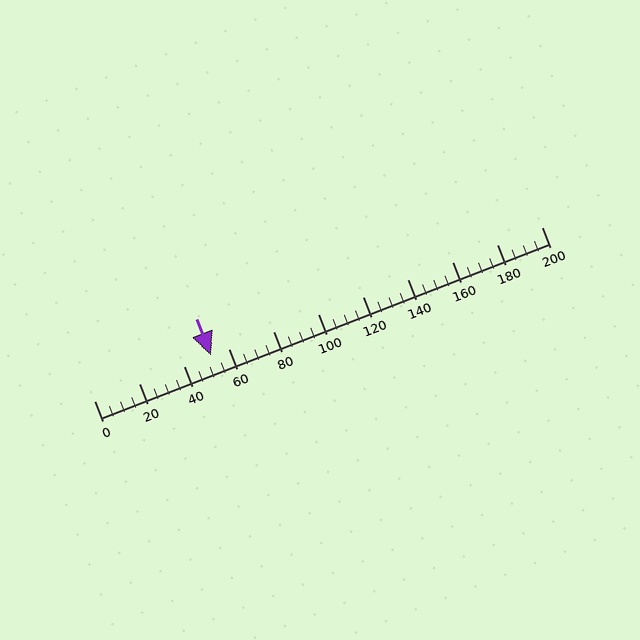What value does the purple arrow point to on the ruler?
The purple arrow points to approximately 52.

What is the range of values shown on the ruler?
The ruler shows values from 0 to 200.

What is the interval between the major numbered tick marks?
The major tick marks are spaced 20 units apart.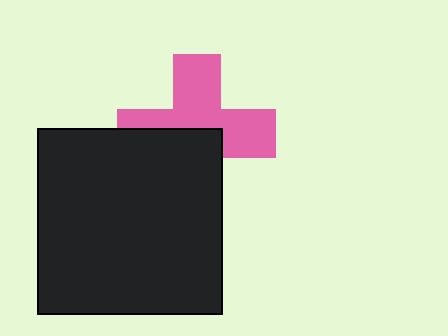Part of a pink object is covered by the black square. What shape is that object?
It is a cross.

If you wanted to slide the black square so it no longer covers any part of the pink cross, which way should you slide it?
Slide it down — that is the most direct way to separate the two shapes.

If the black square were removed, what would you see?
You would see the complete pink cross.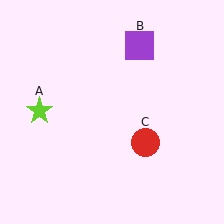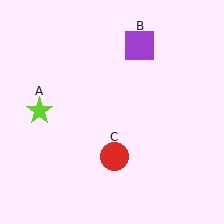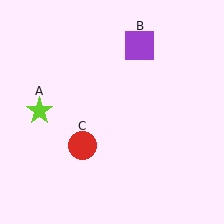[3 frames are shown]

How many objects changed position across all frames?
1 object changed position: red circle (object C).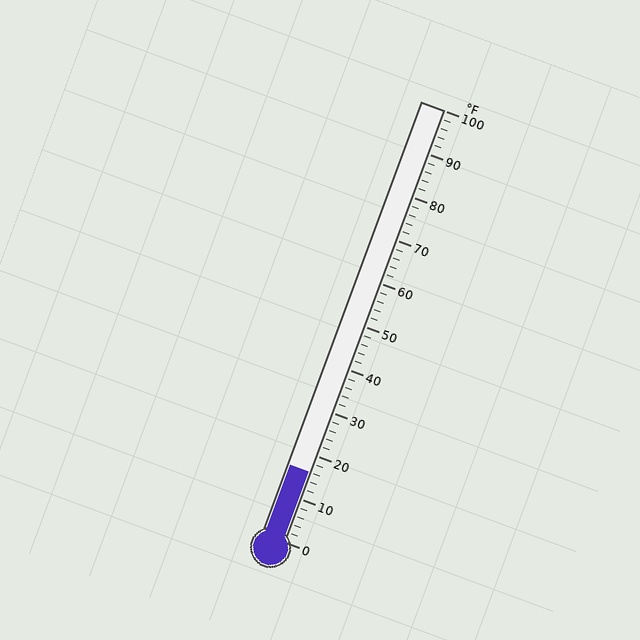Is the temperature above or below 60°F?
The temperature is below 60°F.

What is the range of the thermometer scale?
The thermometer scale ranges from 0°F to 100°F.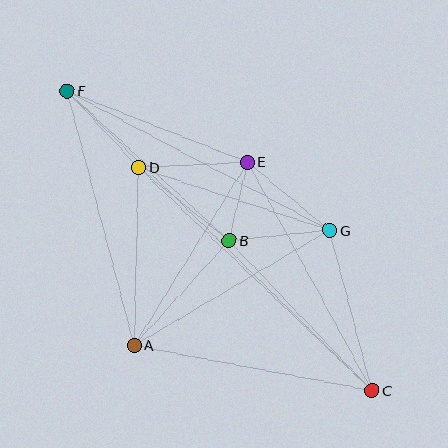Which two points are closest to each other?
Points B and E are closest to each other.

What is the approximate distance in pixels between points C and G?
The distance between C and G is approximately 166 pixels.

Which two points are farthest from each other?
Points C and F are farthest from each other.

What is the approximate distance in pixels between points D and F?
The distance between D and F is approximately 105 pixels.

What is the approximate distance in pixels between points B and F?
The distance between B and F is approximately 220 pixels.